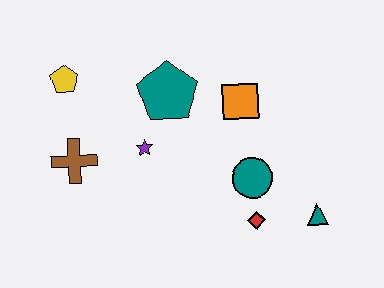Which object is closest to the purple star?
The teal pentagon is closest to the purple star.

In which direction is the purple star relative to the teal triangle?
The purple star is to the left of the teal triangle.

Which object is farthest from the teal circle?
The yellow pentagon is farthest from the teal circle.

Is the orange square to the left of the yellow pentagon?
No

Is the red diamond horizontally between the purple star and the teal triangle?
Yes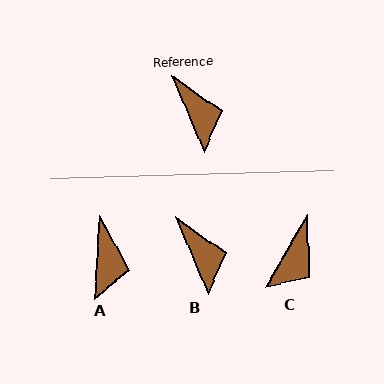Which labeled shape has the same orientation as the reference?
B.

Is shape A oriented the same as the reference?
No, it is off by about 26 degrees.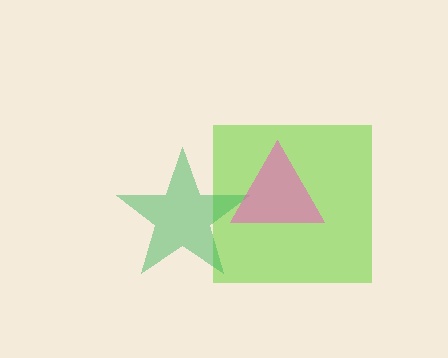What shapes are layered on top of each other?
The layered shapes are: a lime square, a green star, a pink triangle.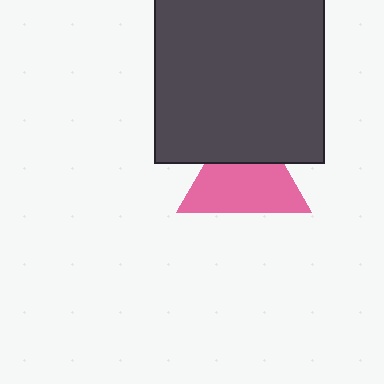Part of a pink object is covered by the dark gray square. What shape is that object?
It is a triangle.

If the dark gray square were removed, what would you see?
You would see the complete pink triangle.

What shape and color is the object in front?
The object in front is a dark gray square.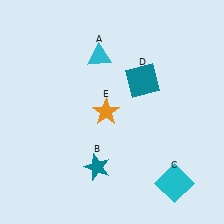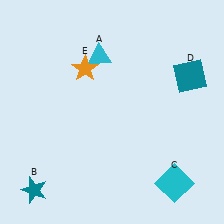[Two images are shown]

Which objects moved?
The objects that moved are: the teal star (B), the teal square (D), the orange star (E).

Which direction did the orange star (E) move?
The orange star (E) moved up.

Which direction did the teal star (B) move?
The teal star (B) moved left.